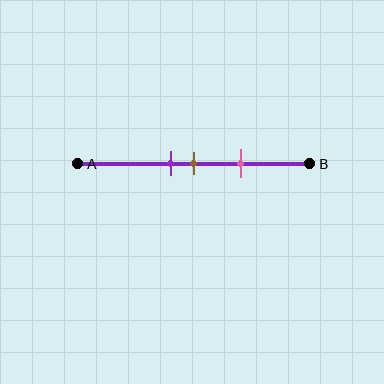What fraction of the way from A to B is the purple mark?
The purple mark is approximately 40% (0.4) of the way from A to B.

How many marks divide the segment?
There are 3 marks dividing the segment.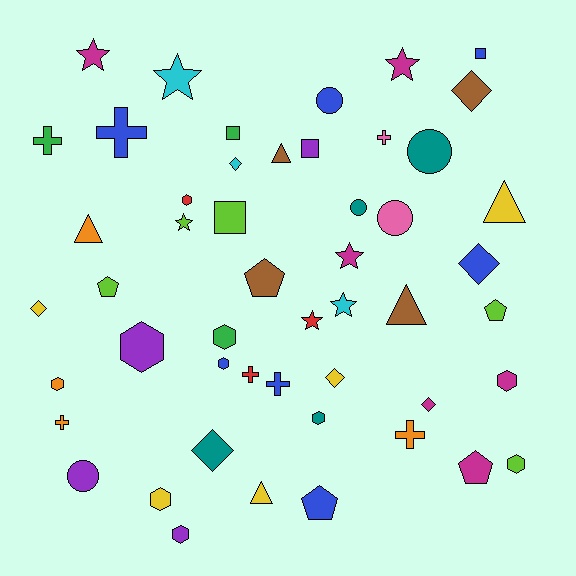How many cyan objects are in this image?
There are 3 cyan objects.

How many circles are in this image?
There are 5 circles.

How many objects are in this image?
There are 50 objects.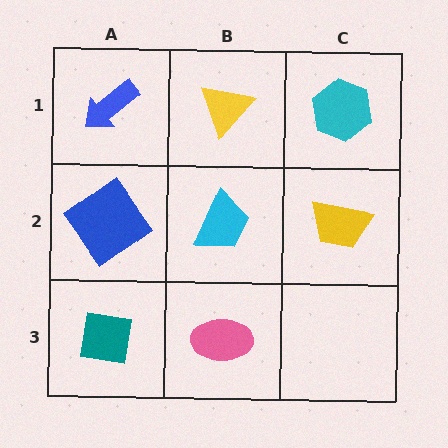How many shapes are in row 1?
3 shapes.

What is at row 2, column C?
A yellow trapezoid.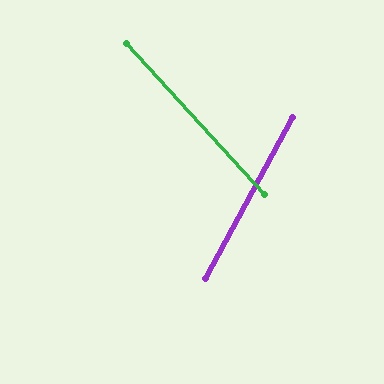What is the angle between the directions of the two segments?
Approximately 71 degrees.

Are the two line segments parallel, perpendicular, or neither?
Neither parallel nor perpendicular — they differ by about 71°.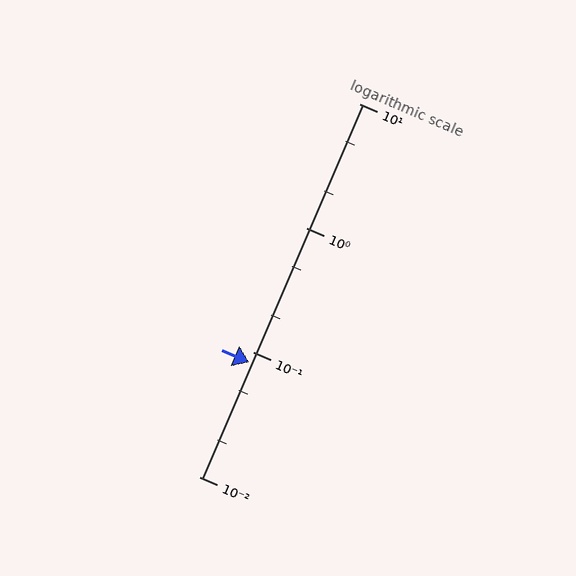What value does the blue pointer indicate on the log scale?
The pointer indicates approximately 0.083.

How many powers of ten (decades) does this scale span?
The scale spans 3 decades, from 0.01 to 10.